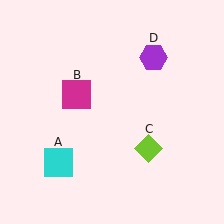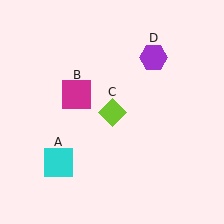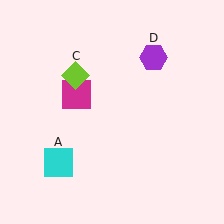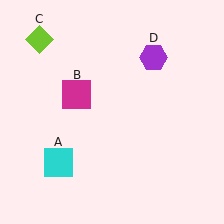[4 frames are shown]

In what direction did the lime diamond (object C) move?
The lime diamond (object C) moved up and to the left.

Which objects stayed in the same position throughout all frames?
Cyan square (object A) and magenta square (object B) and purple hexagon (object D) remained stationary.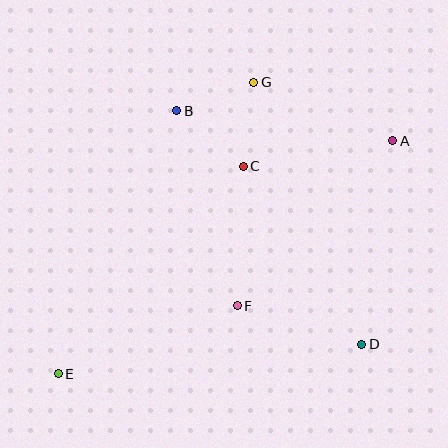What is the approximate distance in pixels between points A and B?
The distance between A and B is approximately 218 pixels.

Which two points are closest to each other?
Points B and G are closest to each other.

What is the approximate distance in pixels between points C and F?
The distance between C and F is approximately 140 pixels.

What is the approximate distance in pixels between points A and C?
The distance between A and C is approximately 151 pixels.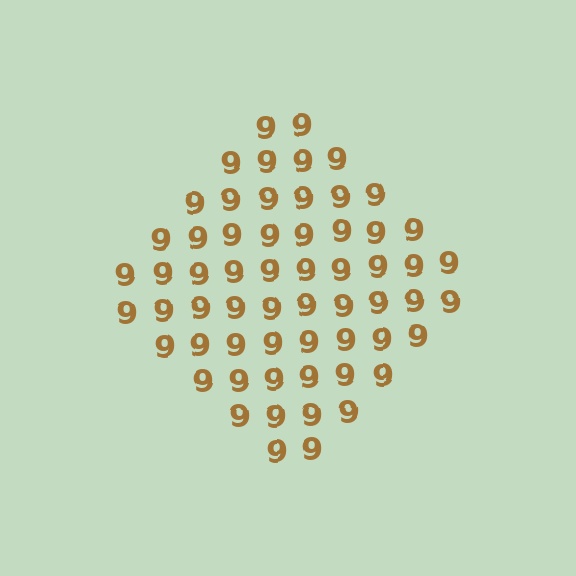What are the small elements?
The small elements are digit 9's.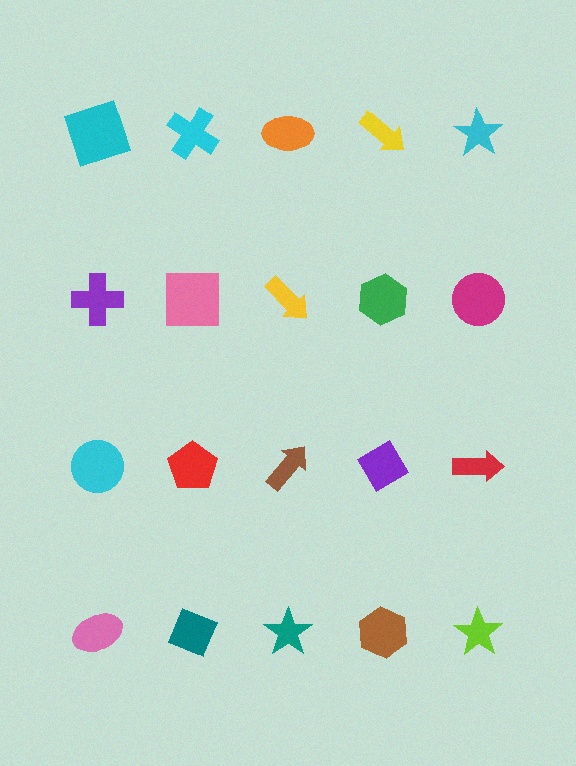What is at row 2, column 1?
A purple cross.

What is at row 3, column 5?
A red arrow.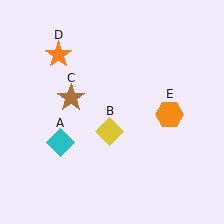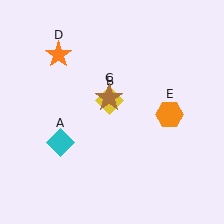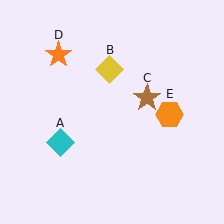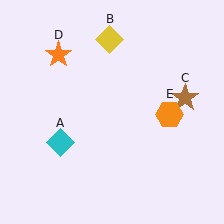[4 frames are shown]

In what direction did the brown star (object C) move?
The brown star (object C) moved right.